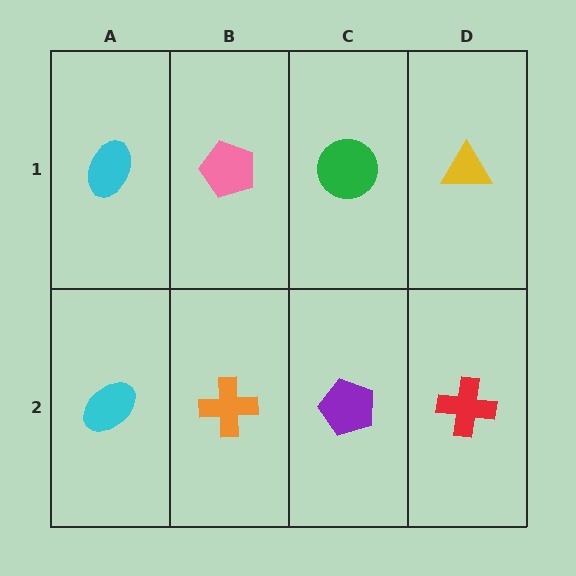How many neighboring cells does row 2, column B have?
3.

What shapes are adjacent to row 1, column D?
A red cross (row 2, column D), a green circle (row 1, column C).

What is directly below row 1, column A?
A cyan ellipse.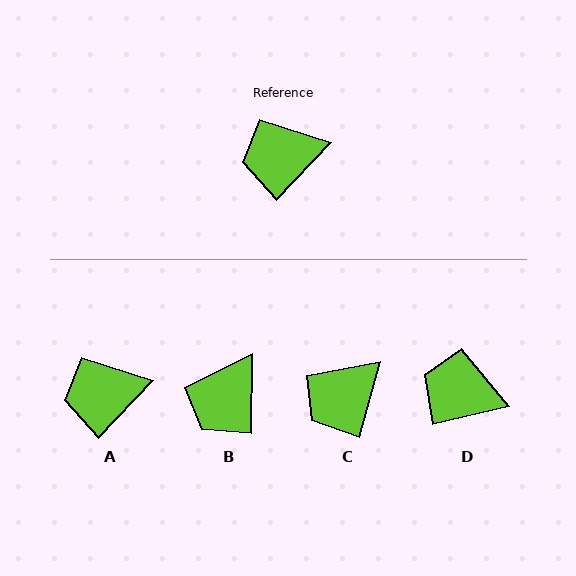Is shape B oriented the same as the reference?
No, it is off by about 44 degrees.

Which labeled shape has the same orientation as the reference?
A.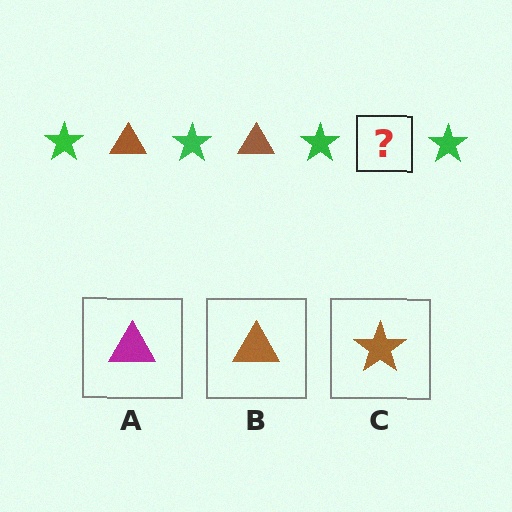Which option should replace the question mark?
Option B.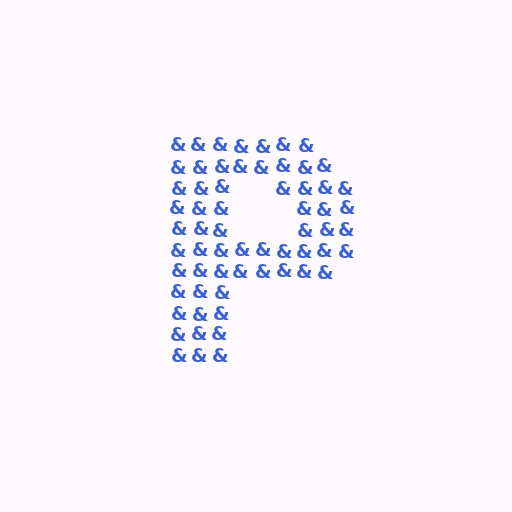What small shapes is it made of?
It is made of small ampersands.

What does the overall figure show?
The overall figure shows the letter P.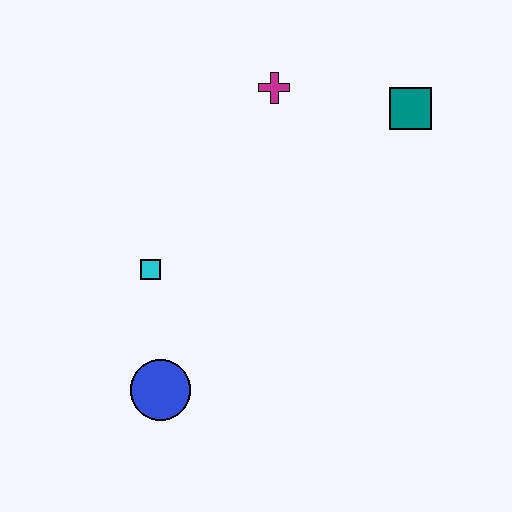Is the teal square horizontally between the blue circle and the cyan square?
No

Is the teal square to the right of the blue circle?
Yes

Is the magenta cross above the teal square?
Yes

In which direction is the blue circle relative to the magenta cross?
The blue circle is below the magenta cross.